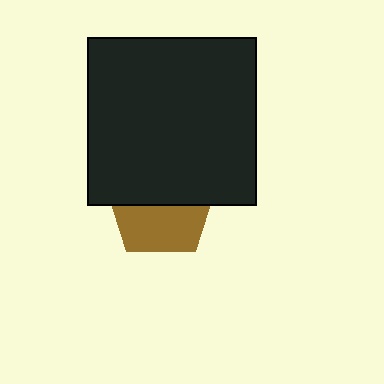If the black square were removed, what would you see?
You would see the complete brown pentagon.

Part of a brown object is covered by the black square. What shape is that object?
It is a pentagon.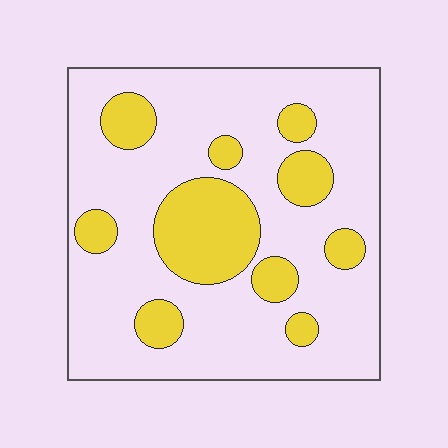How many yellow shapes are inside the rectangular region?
10.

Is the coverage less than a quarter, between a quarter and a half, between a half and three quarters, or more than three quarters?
Less than a quarter.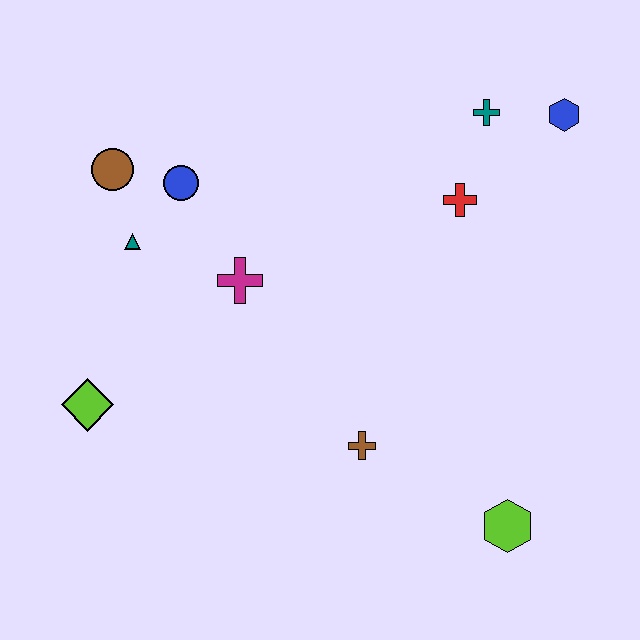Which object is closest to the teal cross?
The blue hexagon is closest to the teal cross.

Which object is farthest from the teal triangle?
The lime hexagon is farthest from the teal triangle.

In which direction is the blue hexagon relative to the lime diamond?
The blue hexagon is to the right of the lime diamond.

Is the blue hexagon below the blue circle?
No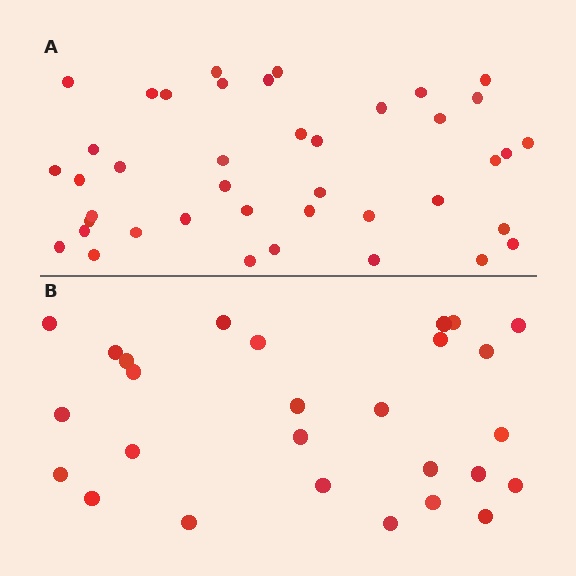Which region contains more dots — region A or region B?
Region A (the top region) has more dots.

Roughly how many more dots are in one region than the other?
Region A has approximately 15 more dots than region B.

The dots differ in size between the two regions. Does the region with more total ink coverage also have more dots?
No. Region B has more total ink coverage because its dots are larger, but region A actually contains more individual dots. Total area can be misleading — the number of items is what matters here.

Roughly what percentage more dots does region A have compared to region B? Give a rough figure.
About 50% more.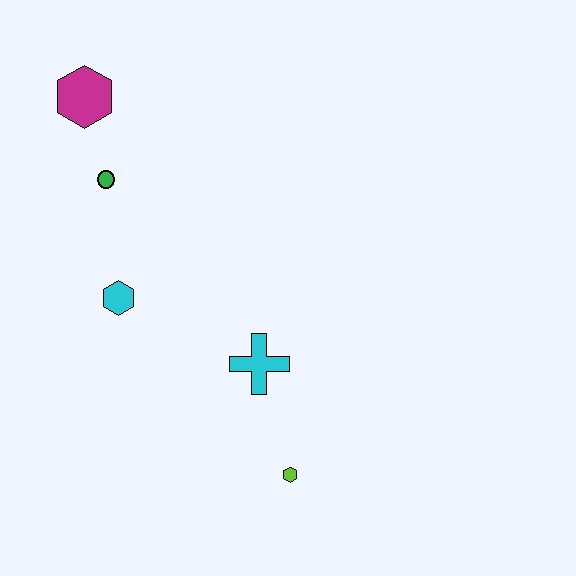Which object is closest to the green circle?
The magenta hexagon is closest to the green circle.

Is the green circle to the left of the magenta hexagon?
No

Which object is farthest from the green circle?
The lime hexagon is farthest from the green circle.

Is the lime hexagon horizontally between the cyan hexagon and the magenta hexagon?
No